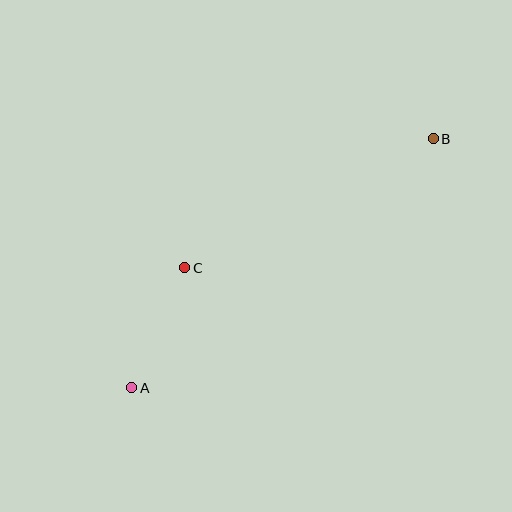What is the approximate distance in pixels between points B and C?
The distance between B and C is approximately 280 pixels.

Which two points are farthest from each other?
Points A and B are farthest from each other.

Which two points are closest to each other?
Points A and C are closest to each other.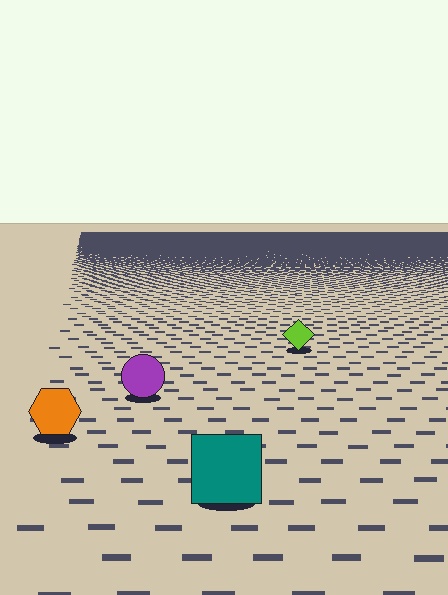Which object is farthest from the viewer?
The lime diamond is farthest from the viewer. It appears smaller and the ground texture around it is denser.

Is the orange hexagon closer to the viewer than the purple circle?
Yes. The orange hexagon is closer — you can tell from the texture gradient: the ground texture is coarser near it.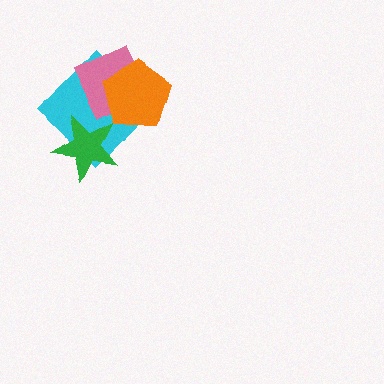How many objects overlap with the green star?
1 object overlaps with the green star.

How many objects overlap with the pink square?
2 objects overlap with the pink square.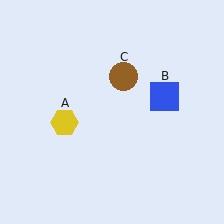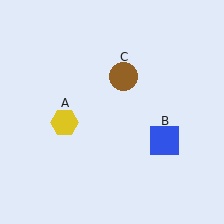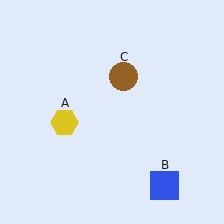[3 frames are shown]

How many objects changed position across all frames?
1 object changed position: blue square (object B).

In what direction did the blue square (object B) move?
The blue square (object B) moved down.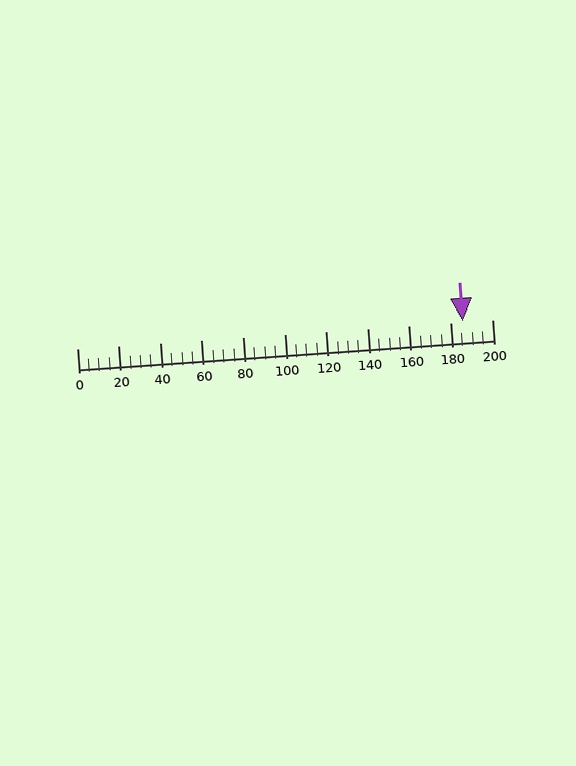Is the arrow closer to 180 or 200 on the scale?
The arrow is closer to 180.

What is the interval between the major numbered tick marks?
The major tick marks are spaced 20 units apart.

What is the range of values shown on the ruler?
The ruler shows values from 0 to 200.